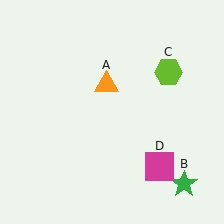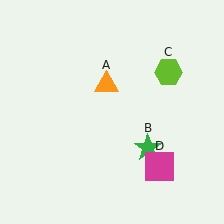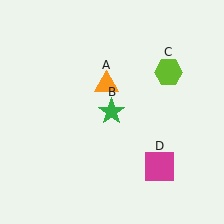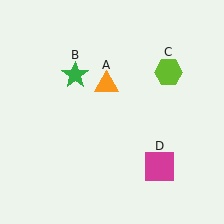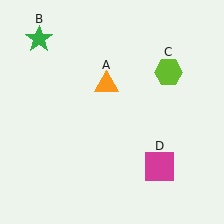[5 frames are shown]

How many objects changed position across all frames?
1 object changed position: green star (object B).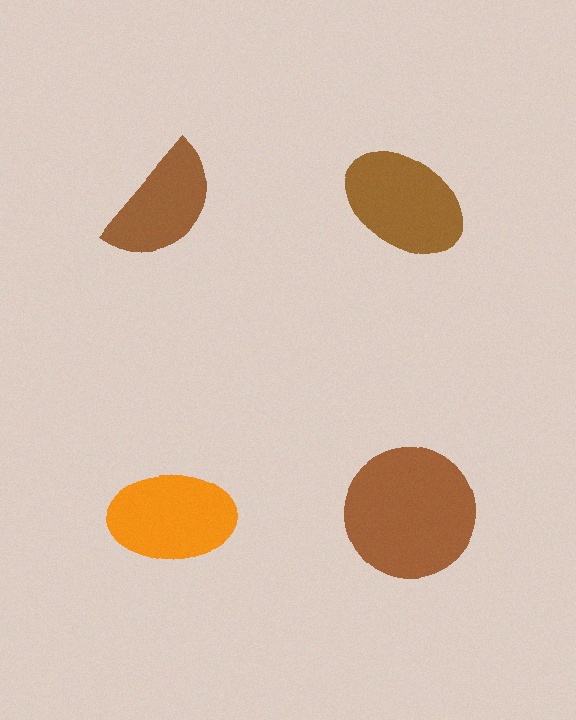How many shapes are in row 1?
2 shapes.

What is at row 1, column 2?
A brown ellipse.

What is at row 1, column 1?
A brown semicircle.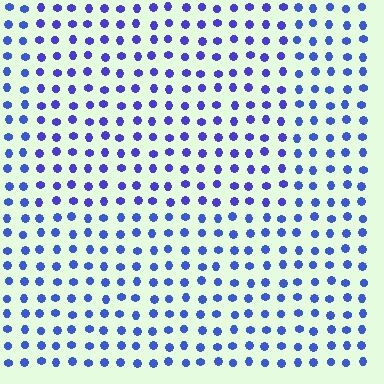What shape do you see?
I see a rectangle.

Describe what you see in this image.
The image is filled with small blue elements in a uniform arrangement. A rectangle-shaped region is visible where the elements are tinted to a slightly different hue, forming a subtle color boundary.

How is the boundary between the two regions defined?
The boundary is defined purely by a slight shift in hue (about 19 degrees). Spacing, size, and orientation are identical on both sides.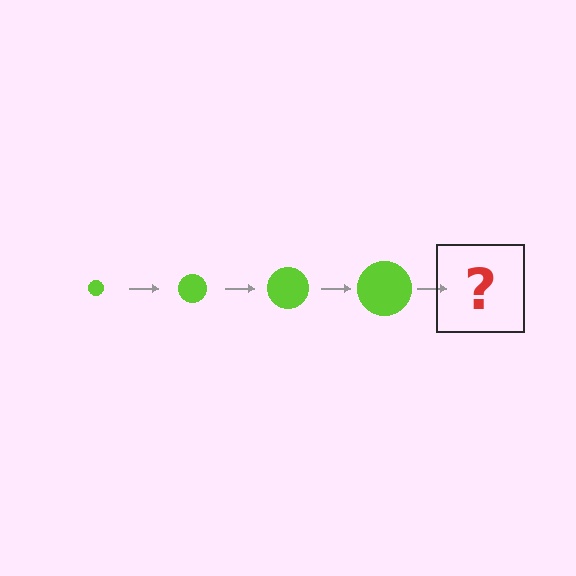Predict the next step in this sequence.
The next step is a lime circle, larger than the previous one.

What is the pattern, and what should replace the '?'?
The pattern is that the circle gets progressively larger each step. The '?' should be a lime circle, larger than the previous one.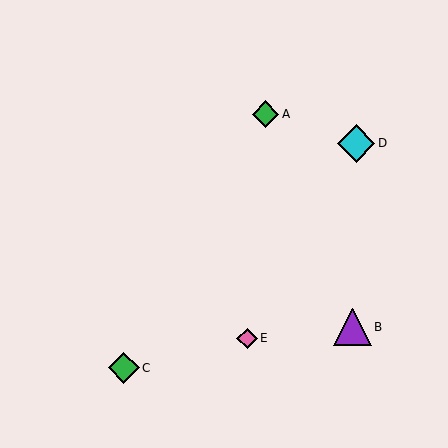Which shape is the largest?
The cyan diamond (labeled D) is the largest.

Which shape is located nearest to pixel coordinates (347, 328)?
The purple triangle (labeled B) at (352, 327) is nearest to that location.